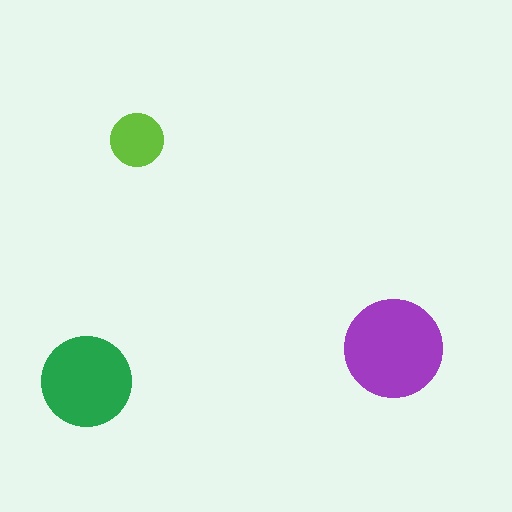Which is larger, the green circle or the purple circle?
The purple one.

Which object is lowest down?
The green circle is bottommost.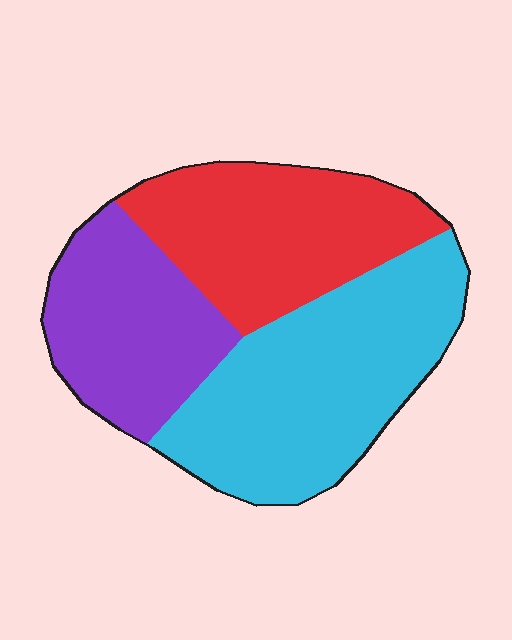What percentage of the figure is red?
Red covers around 30% of the figure.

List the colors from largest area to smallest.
From largest to smallest: cyan, red, purple.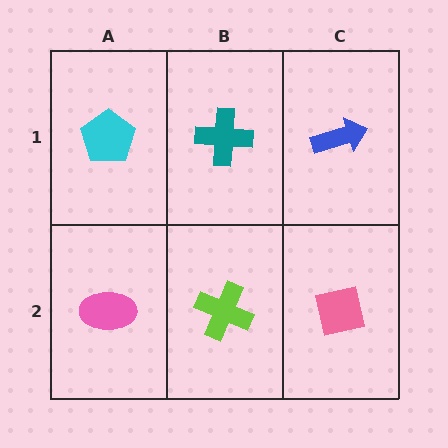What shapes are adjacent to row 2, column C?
A blue arrow (row 1, column C), a lime cross (row 2, column B).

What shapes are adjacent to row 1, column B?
A lime cross (row 2, column B), a cyan pentagon (row 1, column A), a blue arrow (row 1, column C).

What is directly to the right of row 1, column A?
A teal cross.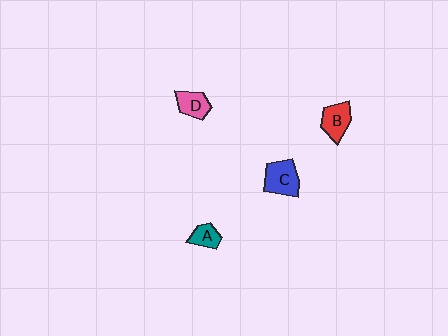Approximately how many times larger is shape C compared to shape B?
Approximately 1.2 times.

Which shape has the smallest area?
Shape A (teal).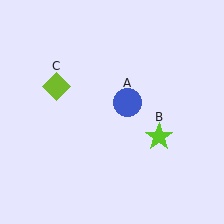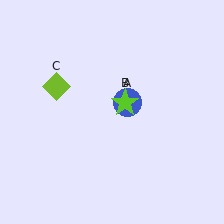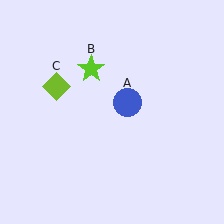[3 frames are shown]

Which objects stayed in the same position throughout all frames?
Blue circle (object A) and lime diamond (object C) remained stationary.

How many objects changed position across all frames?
1 object changed position: lime star (object B).